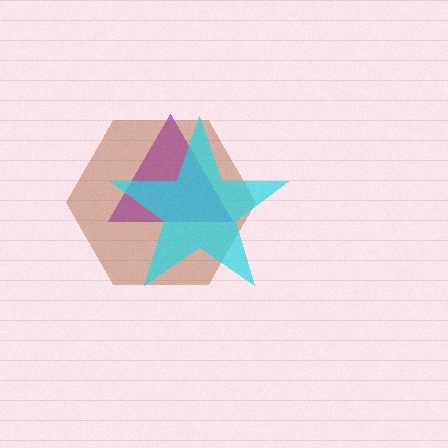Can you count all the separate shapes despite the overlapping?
Yes, there are 3 separate shapes.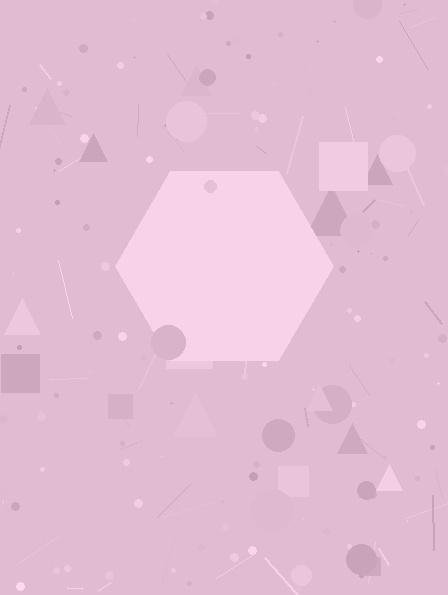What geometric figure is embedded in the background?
A hexagon is embedded in the background.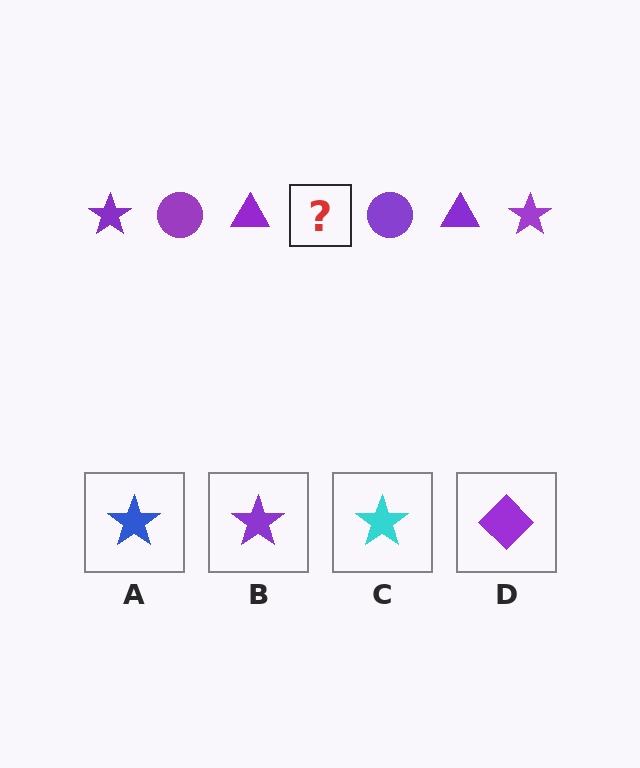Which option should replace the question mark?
Option B.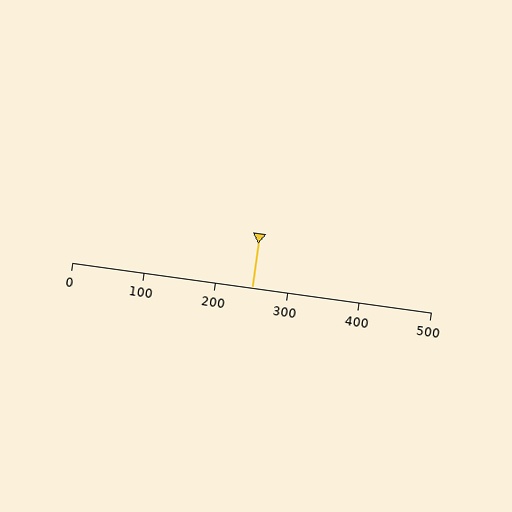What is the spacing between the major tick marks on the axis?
The major ticks are spaced 100 apart.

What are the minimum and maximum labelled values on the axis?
The axis runs from 0 to 500.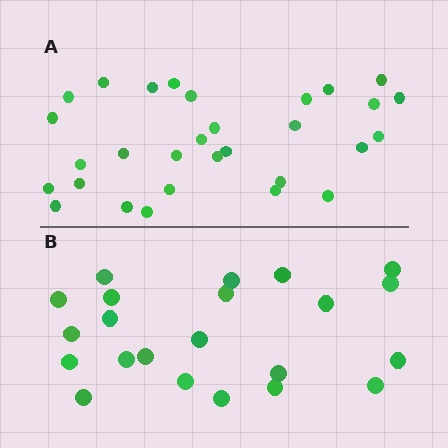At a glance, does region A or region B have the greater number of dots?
Region A (the top region) has more dots.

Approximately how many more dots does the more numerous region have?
Region A has roughly 8 or so more dots than region B.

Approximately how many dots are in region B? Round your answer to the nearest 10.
About 20 dots. (The exact count is 22, which rounds to 20.)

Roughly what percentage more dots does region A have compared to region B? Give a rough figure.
About 35% more.